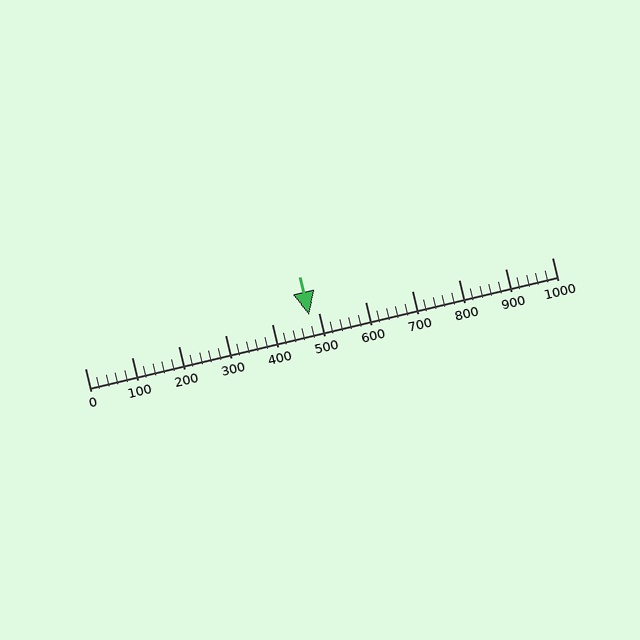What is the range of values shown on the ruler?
The ruler shows values from 0 to 1000.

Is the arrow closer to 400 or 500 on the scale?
The arrow is closer to 500.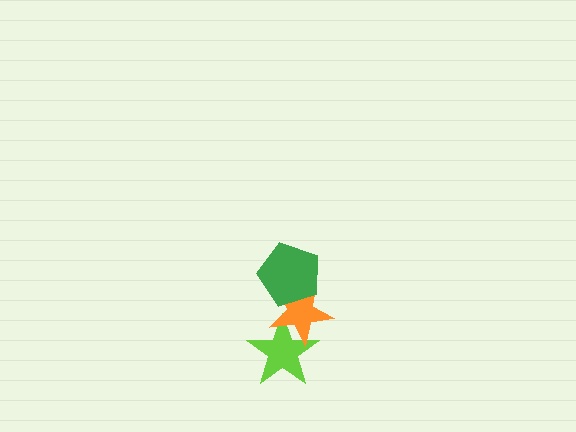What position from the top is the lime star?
The lime star is 3rd from the top.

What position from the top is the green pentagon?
The green pentagon is 1st from the top.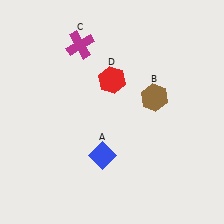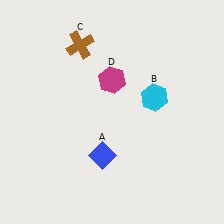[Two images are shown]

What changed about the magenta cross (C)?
In Image 1, C is magenta. In Image 2, it changed to brown.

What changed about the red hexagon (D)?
In Image 1, D is red. In Image 2, it changed to magenta.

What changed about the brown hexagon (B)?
In Image 1, B is brown. In Image 2, it changed to cyan.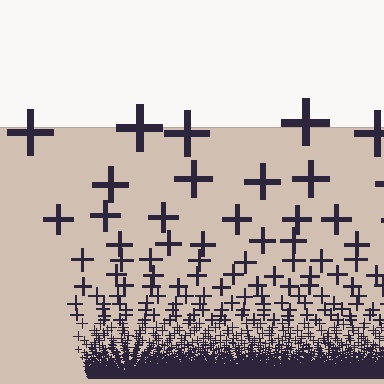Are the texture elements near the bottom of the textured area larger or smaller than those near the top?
Smaller. The gradient is inverted — elements near the bottom are smaller and denser.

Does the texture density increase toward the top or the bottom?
Density increases toward the bottom.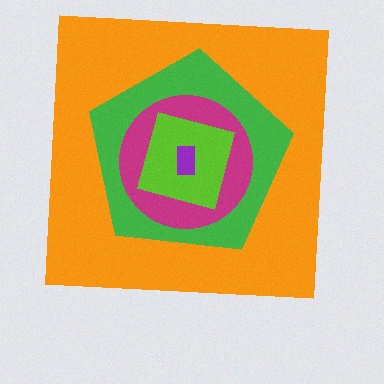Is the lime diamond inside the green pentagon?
Yes.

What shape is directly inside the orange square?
The green pentagon.